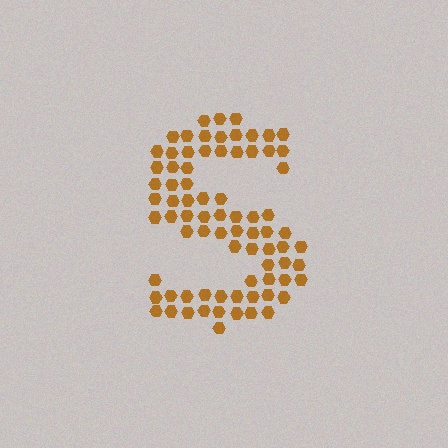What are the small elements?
The small elements are hexagons.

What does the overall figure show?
The overall figure shows the letter S.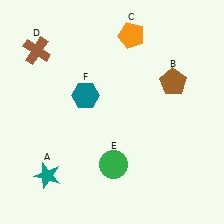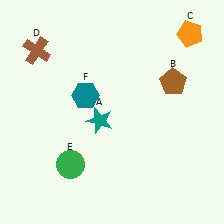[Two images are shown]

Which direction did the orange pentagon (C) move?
The orange pentagon (C) moved right.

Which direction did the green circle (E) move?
The green circle (E) moved left.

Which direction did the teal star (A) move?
The teal star (A) moved up.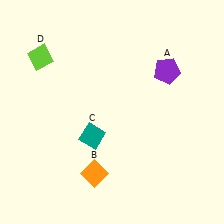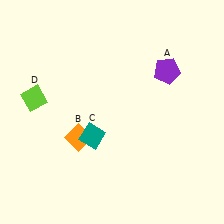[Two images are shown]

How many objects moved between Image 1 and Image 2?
2 objects moved between the two images.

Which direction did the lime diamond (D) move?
The lime diamond (D) moved down.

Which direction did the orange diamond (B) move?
The orange diamond (B) moved up.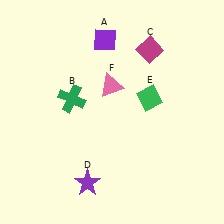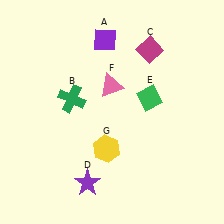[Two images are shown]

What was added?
A yellow hexagon (G) was added in Image 2.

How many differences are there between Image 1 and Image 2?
There is 1 difference between the two images.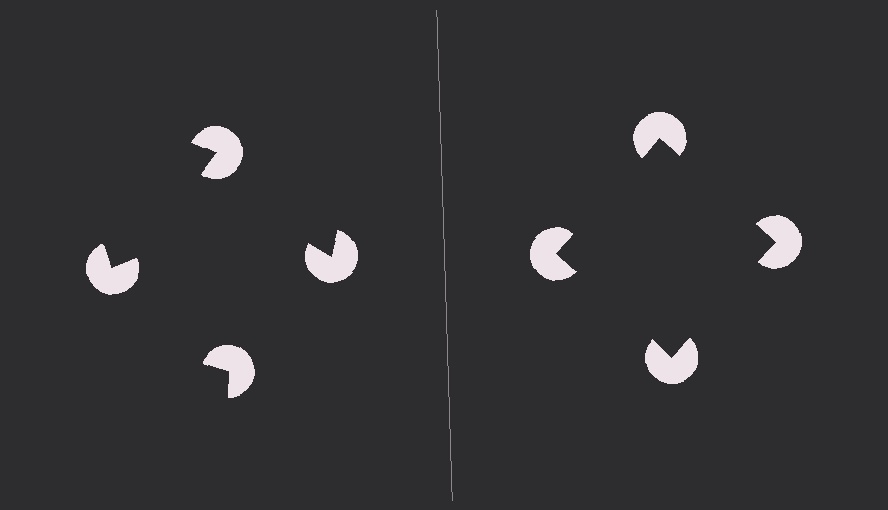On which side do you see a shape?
An illusory square appears on the right side. On the left side the wedge cuts are rotated, so no coherent shape forms.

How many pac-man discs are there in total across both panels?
8 — 4 on each side.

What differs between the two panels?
The pac-man discs are positioned identically on both sides; only the wedge orientations differ. On the right they align to a square; on the left they are misaligned.